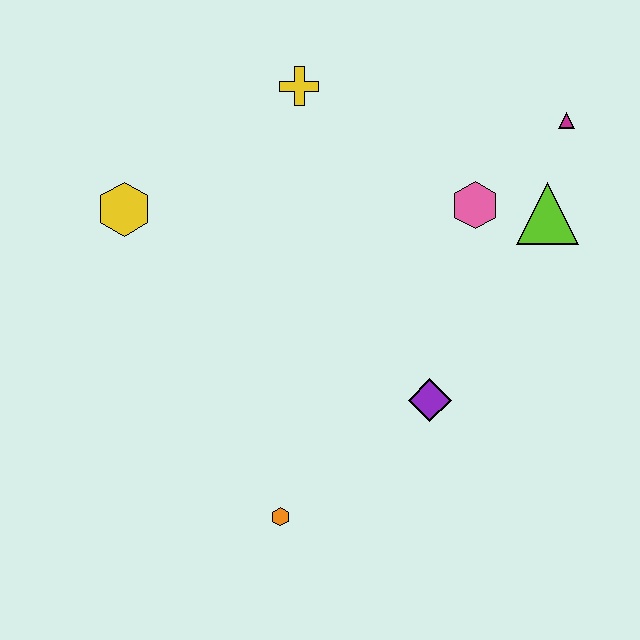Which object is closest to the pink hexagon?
The lime triangle is closest to the pink hexagon.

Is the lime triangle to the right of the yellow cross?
Yes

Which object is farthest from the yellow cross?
The orange hexagon is farthest from the yellow cross.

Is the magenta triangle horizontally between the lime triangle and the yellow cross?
No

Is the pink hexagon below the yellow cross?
Yes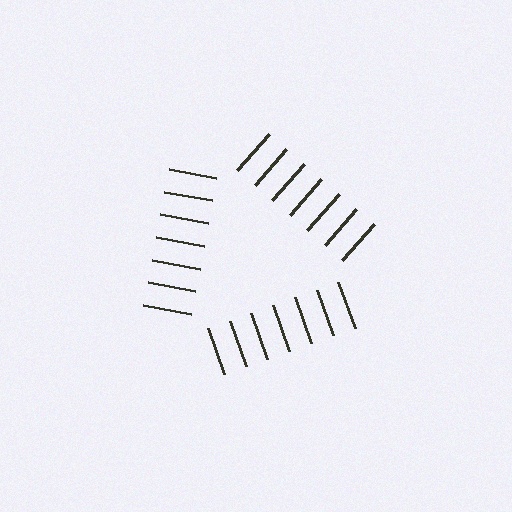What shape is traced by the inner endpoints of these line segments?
An illusory triangle — the line segments terminate on its edges but no continuous stroke is drawn.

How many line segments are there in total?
21 — 7 along each of the 3 edges.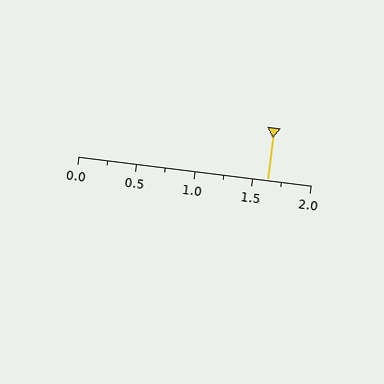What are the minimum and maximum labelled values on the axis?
The axis runs from 0.0 to 2.0.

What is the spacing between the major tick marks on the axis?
The major ticks are spaced 0.5 apart.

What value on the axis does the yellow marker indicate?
The marker indicates approximately 1.62.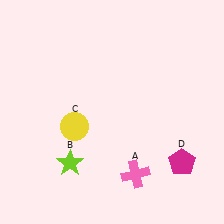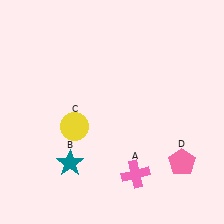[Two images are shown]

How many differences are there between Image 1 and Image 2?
There are 2 differences between the two images.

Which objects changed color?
B changed from lime to teal. D changed from magenta to pink.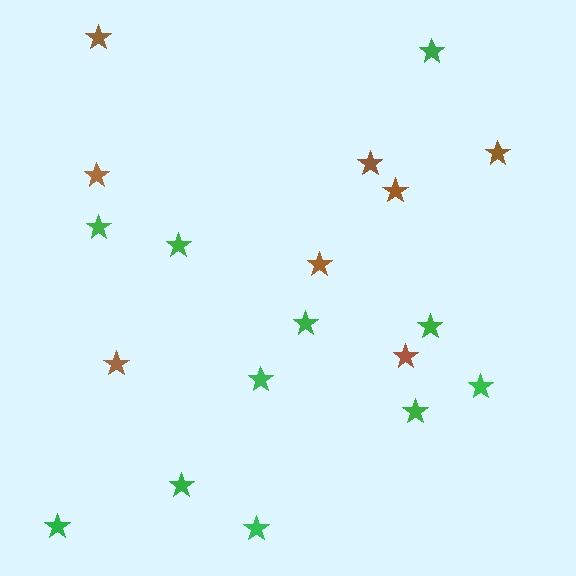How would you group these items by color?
There are 2 groups: one group of brown stars (8) and one group of green stars (11).